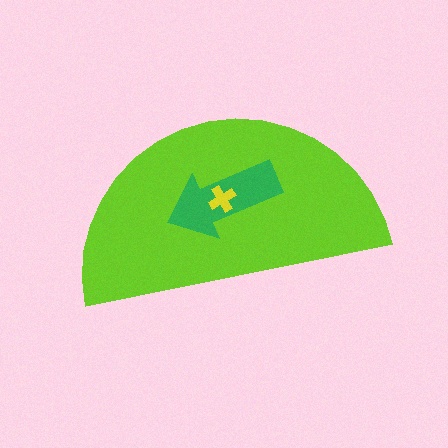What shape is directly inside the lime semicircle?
The green arrow.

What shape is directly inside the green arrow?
The yellow cross.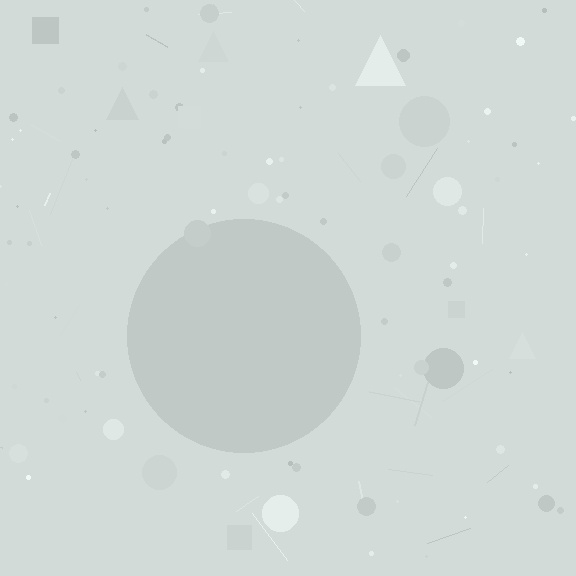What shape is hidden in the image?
A circle is hidden in the image.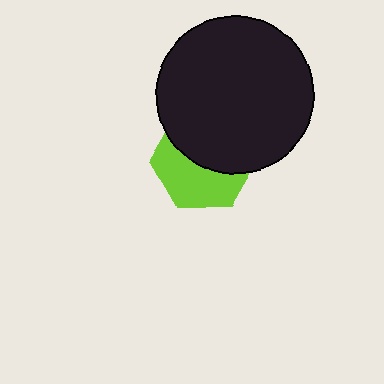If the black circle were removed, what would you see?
You would see the complete lime hexagon.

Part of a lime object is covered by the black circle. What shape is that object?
It is a hexagon.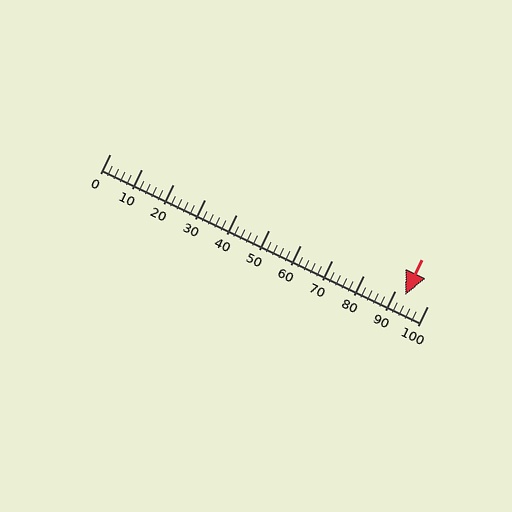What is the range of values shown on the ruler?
The ruler shows values from 0 to 100.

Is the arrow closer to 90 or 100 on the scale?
The arrow is closer to 90.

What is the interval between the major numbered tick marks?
The major tick marks are spaced 10 units apart.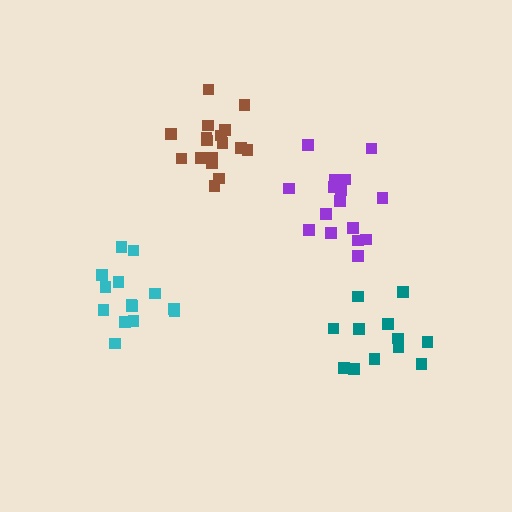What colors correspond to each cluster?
The clusters are colored: cyan, teal, purple, brown.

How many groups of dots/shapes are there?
There are 4 groups.